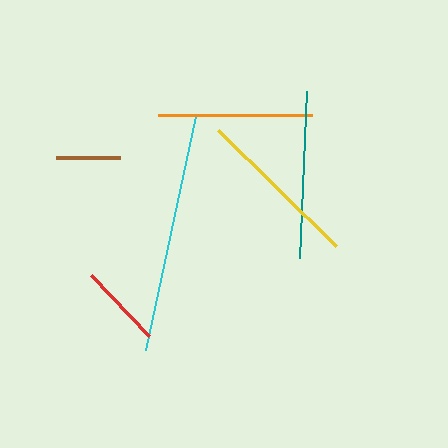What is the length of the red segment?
The red segment is approximately 84 pixels long.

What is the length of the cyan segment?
The cyan segment is approximately 239 pixels long.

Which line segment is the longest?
The cyan line is the longest at approximately 239 pixels.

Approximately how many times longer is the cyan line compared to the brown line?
The cyan line is approximately 3.7 times the length of the brown line.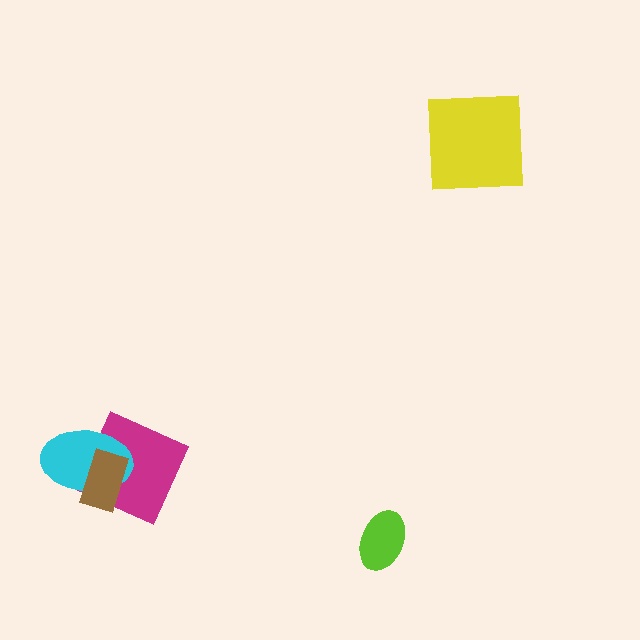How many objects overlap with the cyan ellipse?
2 objects overlap with the cyan ellipse.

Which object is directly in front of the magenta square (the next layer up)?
The cyan ellipse is directly in front of the magenta square.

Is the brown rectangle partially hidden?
No, no other shape covers it.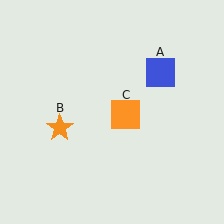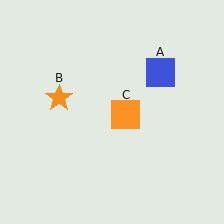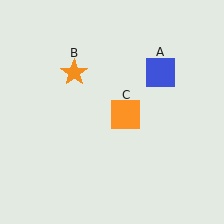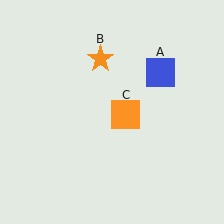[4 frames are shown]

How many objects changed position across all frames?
1 object changed position: orange star (object B).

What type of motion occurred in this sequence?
The orange star (object B) rotated clockwise around the center of the scene.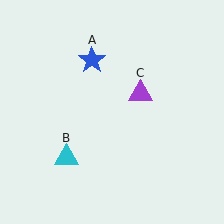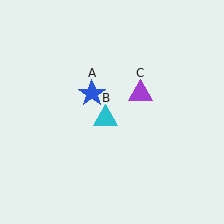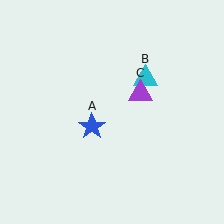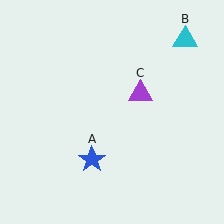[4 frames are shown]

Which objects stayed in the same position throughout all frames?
Purple triangle (object C) remained stationary.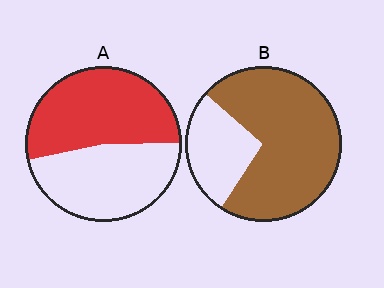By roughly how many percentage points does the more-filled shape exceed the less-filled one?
By roughly 20 percentage points (B over A).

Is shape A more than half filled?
Roughly half.